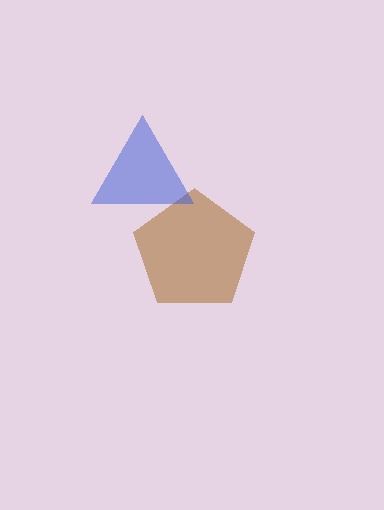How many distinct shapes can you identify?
There are 2 distinct shapes: a brown pentagon, a blue triangle.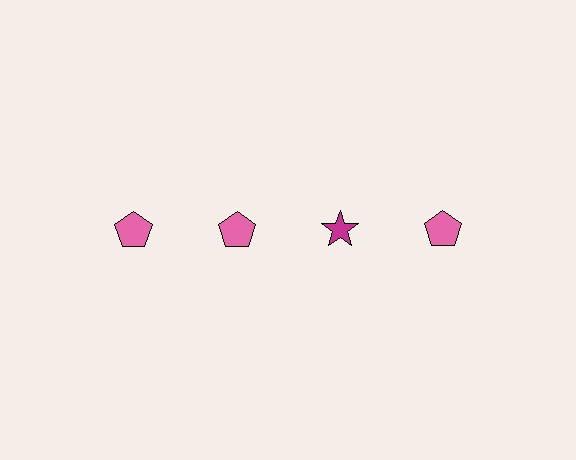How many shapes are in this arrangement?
There are 4 shapes arranged in a grid pattern.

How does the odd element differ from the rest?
It differs in both color (magenta instead of pink) and shape (star instead of pentagon).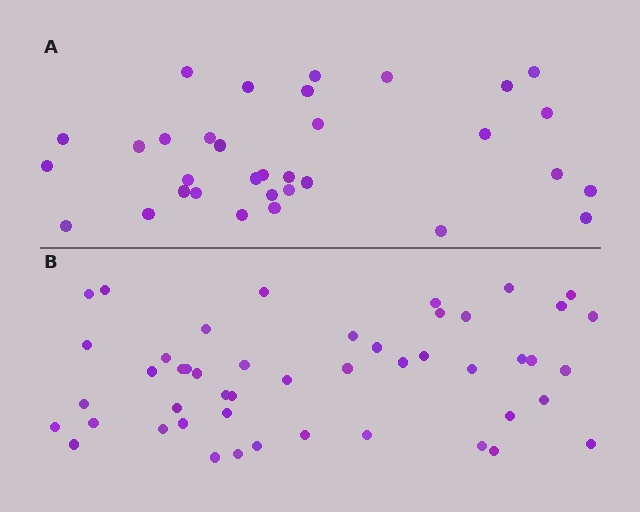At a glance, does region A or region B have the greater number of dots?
Region B (the bottom region) has more dots.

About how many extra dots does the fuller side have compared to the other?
Region B has approximately 15 more dots than region A.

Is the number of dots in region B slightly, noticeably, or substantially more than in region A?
Region B has substantially more. The ratio is roughly 1.5 to 1.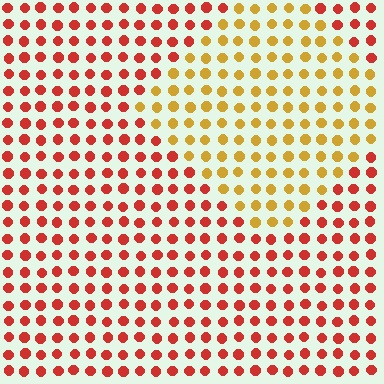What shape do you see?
I see a diamond.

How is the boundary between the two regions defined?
The boundary is defined purely by a slight shift in hue (about 43 degrees). Spacing, size, and orientation are identical on both sides.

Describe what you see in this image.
The image is filled with small red elements in a uniform arrangement. A diamond-shaped region is visible where the elements are tinted to a slightly different hue, forming a subtle color boundary.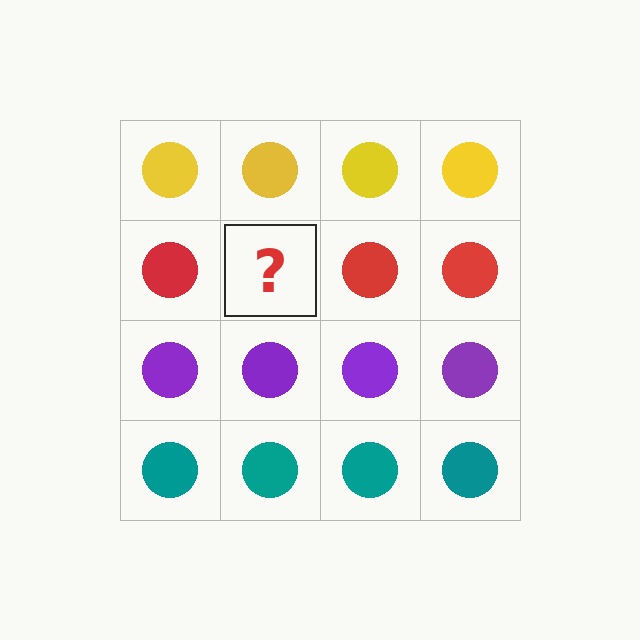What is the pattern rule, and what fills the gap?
The rule is that each row has a consistent color. The gap should be filled with a red circle.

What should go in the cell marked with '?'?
The missing cell should contain a red circle.